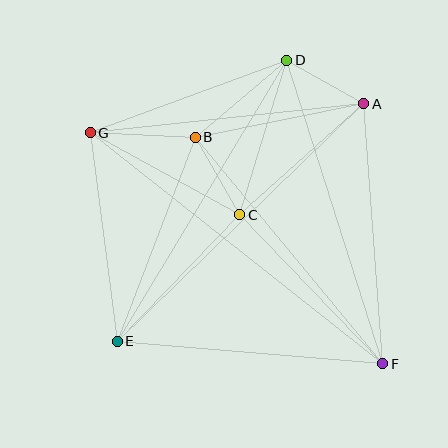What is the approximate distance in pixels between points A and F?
The distance between A and F is approximately 261 pixels.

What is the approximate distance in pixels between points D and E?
The distance between D and E is approximately 328 pixels.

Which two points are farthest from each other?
Points F and G are farthest from each other.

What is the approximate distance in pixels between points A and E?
The distance between A and E is approximately 342 pixels.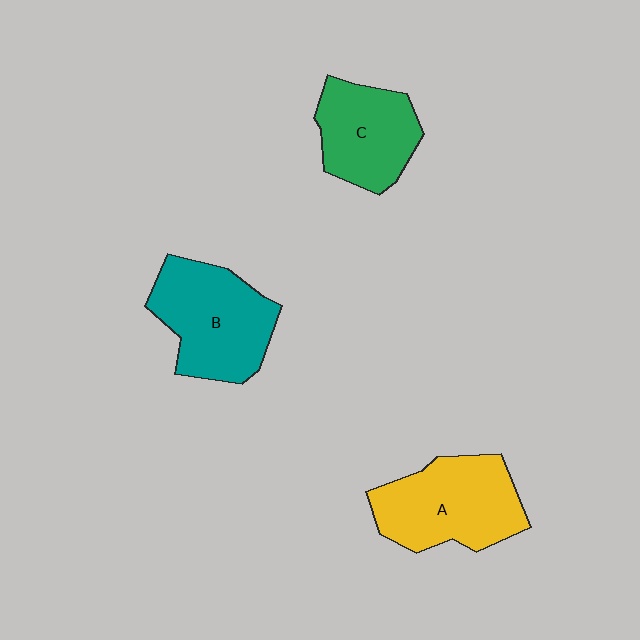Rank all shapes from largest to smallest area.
From largest to smallest: A (yellow), B (teal), C (green).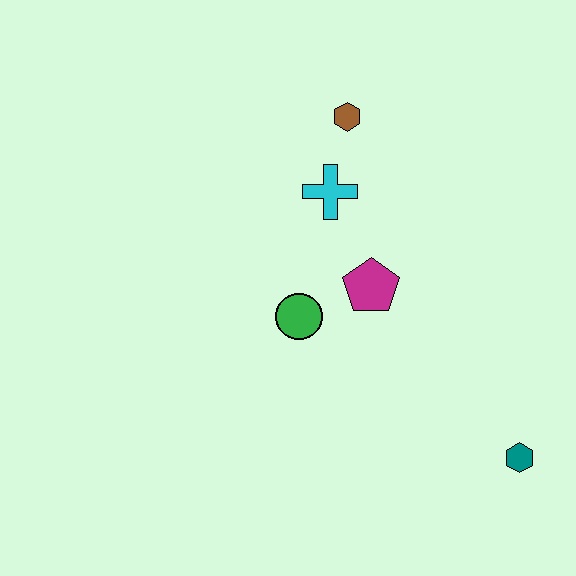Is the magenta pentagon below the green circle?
No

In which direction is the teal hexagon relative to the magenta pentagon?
The teal hexagon is below the magenta pentagon.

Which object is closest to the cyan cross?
The brown hexagon is closest to the cyan cross.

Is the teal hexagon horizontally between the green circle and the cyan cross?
No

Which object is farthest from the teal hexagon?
The brown hexagon is farthest from the teal hexagon.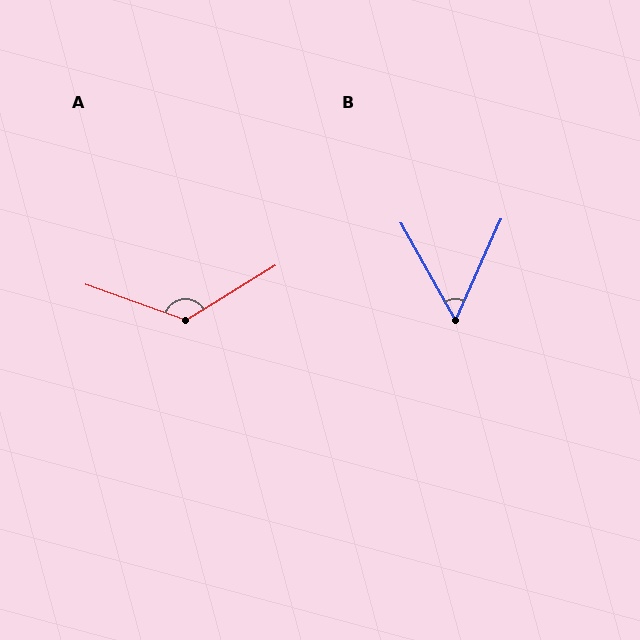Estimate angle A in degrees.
Approximately 129 degrees.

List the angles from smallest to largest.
B (53°), A (129°).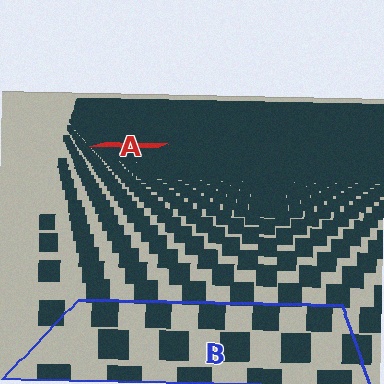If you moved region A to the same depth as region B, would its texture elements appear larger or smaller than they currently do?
They would appear larger. At a closer depth, the same texture elements are projected at a bigger on-screen size.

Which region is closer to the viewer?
Region B is closer. The texture elements there are larger and more spread out.